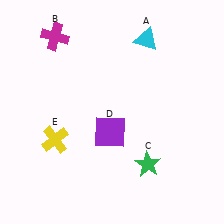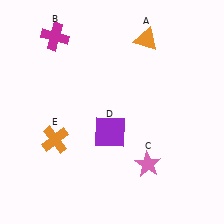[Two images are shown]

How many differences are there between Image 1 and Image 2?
There are 3 differences between the two images.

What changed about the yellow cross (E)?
In Image 1, E is yellow. In Image 2, it changed to orange.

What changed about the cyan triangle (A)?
In Image 1, A is cyan. In Image 2, it changed to orange.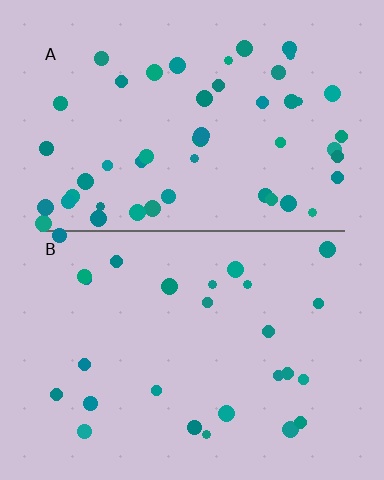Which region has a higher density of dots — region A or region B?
A (the top).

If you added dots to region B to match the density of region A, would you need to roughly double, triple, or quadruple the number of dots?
Approximately double.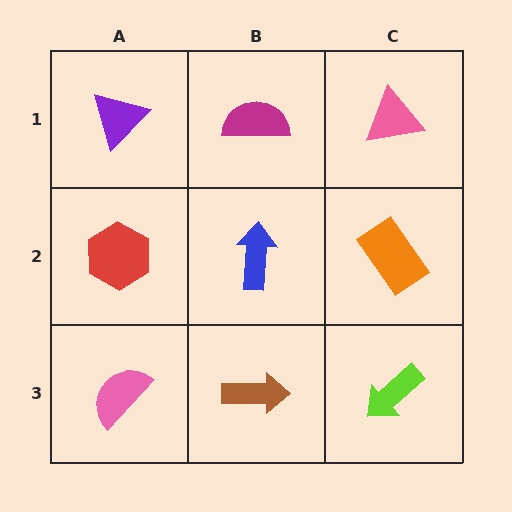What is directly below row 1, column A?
A red hexagon.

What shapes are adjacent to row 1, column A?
A red hexagon (row 2, column A), a magenta semicircle (row 1, column B).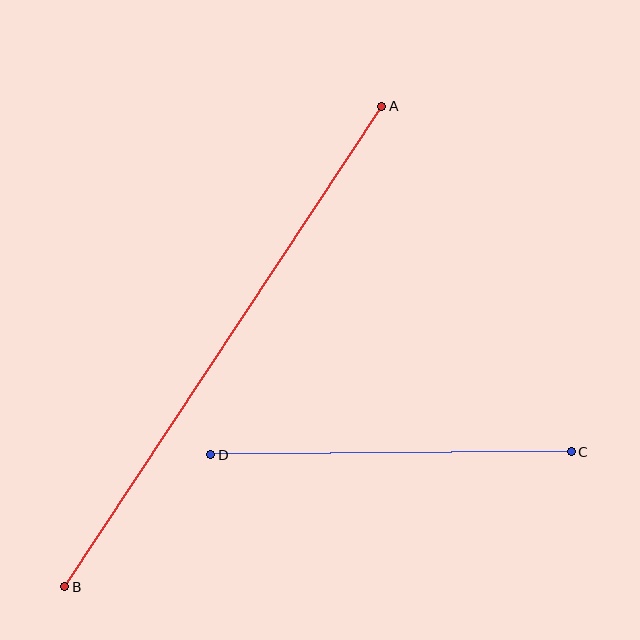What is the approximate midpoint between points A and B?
The midpoint is at approximately (223, 346) pixels.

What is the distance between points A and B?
The distance is approximately 576 pixels.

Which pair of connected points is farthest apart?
Points A and B are farthest apart.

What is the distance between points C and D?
The distance is approximately 360 pixels.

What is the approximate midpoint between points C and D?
The midpoint is at approximately (391, 453) pixels.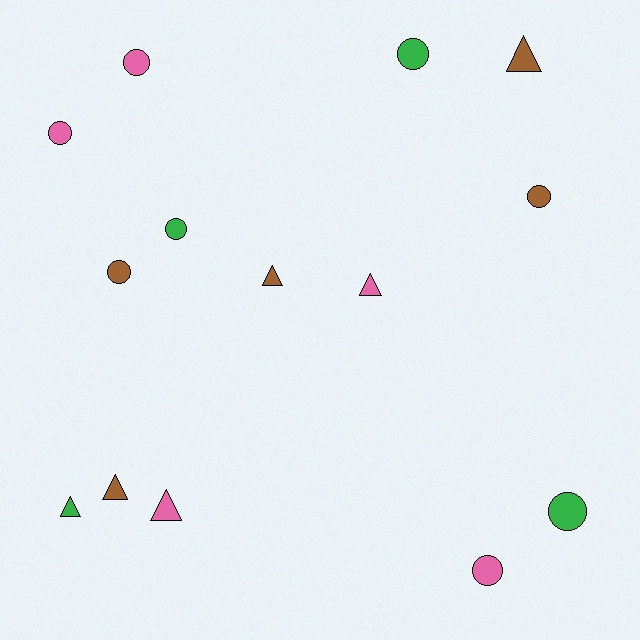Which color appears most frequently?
Pink, with 5 objects.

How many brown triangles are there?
There are 3 brown triangles.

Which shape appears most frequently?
Circle, with 8 objects.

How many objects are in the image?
There are 14 objects.